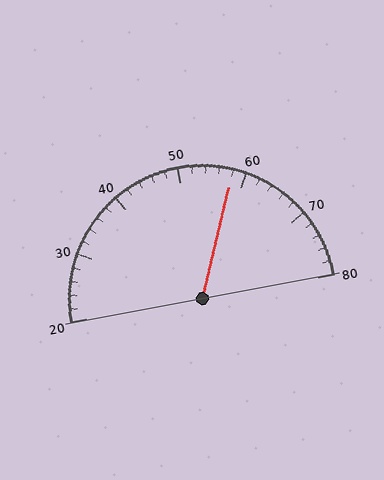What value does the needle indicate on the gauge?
The needle indicates approximately 58.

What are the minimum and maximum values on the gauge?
The gauge ranges from 20 to 80.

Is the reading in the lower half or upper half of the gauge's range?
The reading is in the upper half of the range (20 to 80).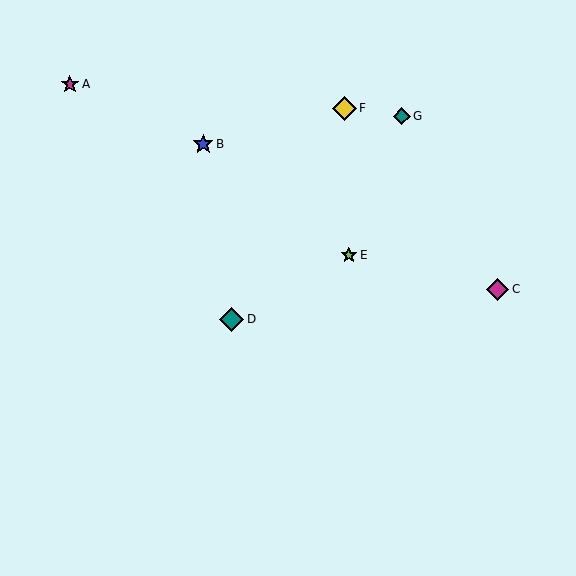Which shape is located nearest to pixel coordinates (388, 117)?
The teal diamond (labeled G) at (402, 116) is nearest to that location.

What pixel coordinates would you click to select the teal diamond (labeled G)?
Click at (402, 116) to select the teal diamond G.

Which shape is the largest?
The teal diamond (labeled D) is the largest.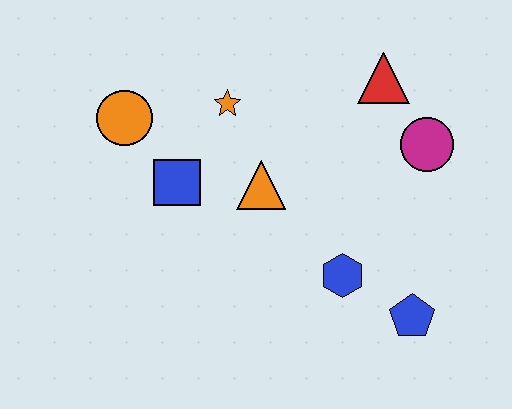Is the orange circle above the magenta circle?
Yes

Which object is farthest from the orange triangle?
The blue pentagon is farthest from the orange triangle.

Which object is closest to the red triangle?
The magenta circle is closest to the red triangle.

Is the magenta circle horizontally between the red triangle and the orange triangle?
No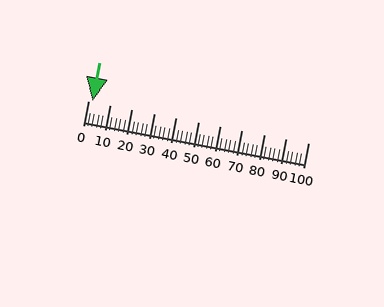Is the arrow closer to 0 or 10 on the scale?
The arrow is closer to 0.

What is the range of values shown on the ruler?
The ruler shows values from 0 to 100.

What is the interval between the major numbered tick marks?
The major tick marks are spaced 10 units apart.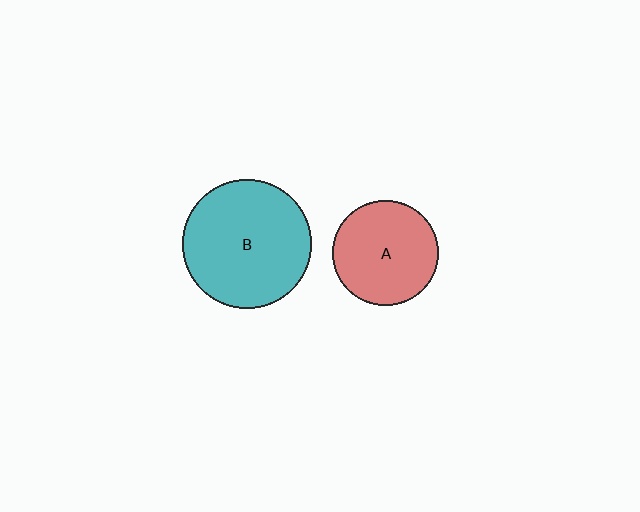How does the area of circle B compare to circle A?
Approximately 1.5 times.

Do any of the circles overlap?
No, none of the circles overlap.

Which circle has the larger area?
Circle B (teal).